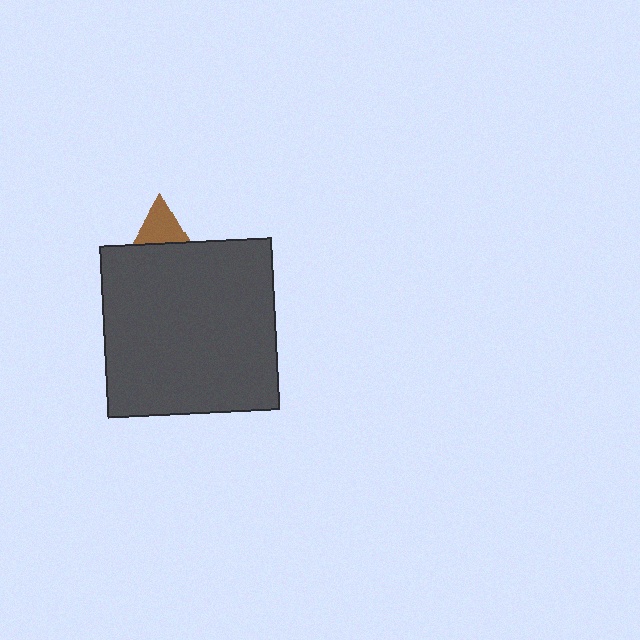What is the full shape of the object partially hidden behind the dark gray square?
The partially hidden object is a brown triangle.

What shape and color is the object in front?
The object in front is a dark gray square.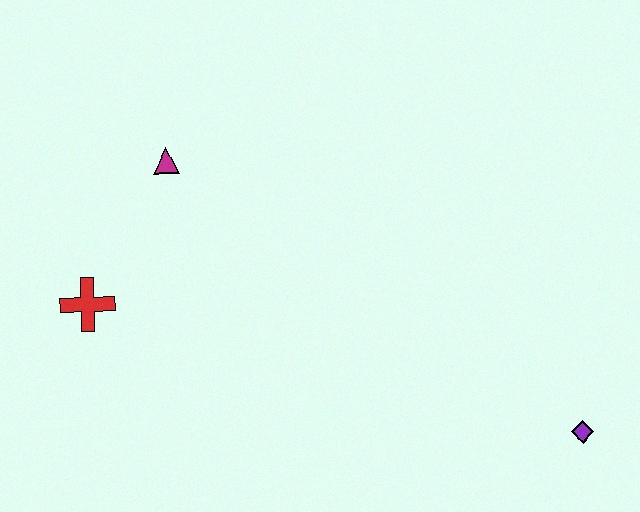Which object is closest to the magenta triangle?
The red cross is closest to the magenta triangle.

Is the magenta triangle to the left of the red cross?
No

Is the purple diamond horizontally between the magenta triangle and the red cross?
No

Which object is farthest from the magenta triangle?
The purple diamond is farthest from the magenta triangle.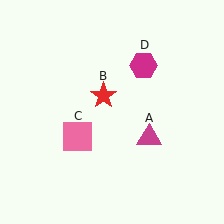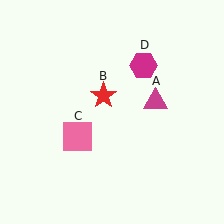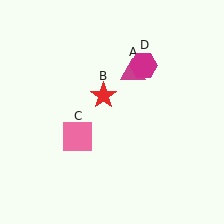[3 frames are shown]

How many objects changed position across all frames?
1 object changed position: magenta triangle (object A).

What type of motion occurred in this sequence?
The magenta triangle (object A) rotated counterclockwise around the center of the scene.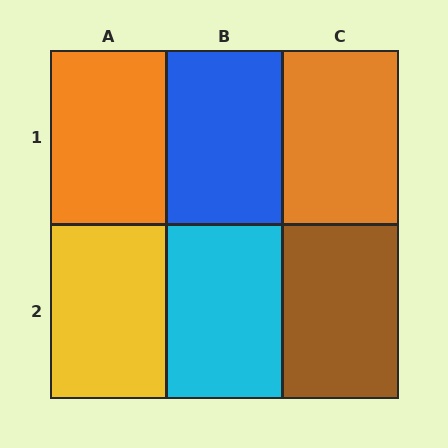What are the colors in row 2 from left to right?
Yellow, cyan, brown.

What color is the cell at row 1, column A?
Orange.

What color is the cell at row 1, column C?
Orange.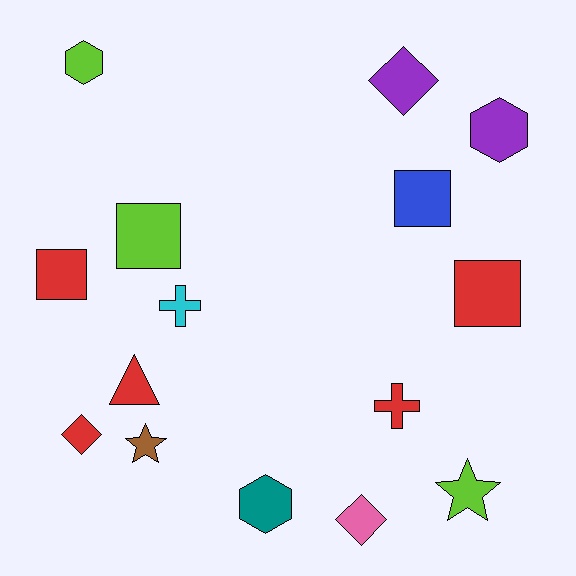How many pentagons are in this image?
There are no pentagons.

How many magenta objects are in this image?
There are no magenta objects.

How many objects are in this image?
There are 15 objects.